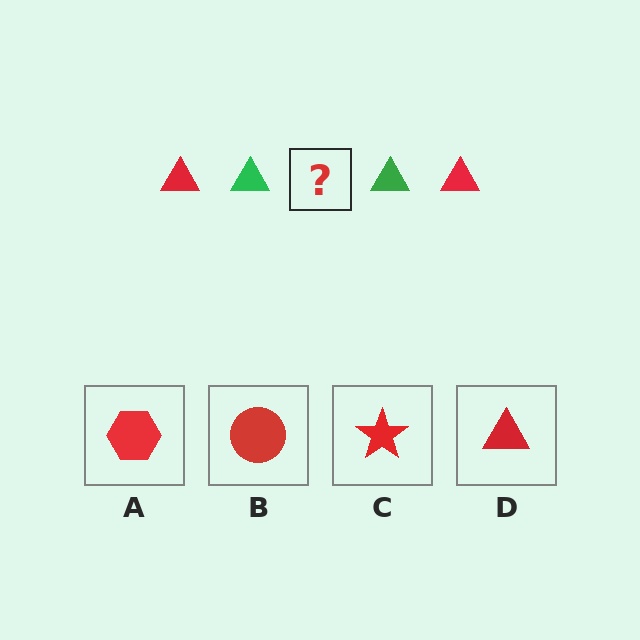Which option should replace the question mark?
Option D.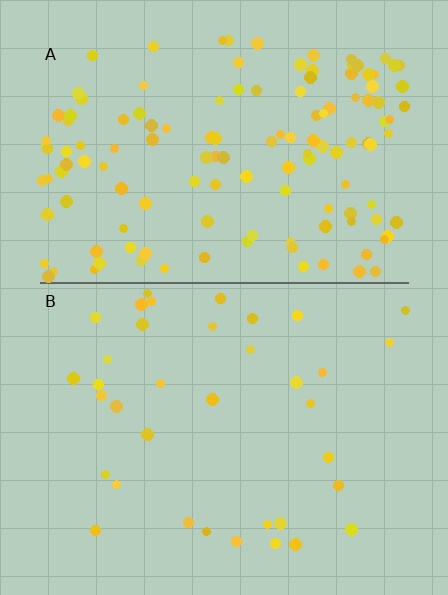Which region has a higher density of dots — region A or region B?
A (the top).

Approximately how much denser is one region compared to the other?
Approximately 3.6× — region A over region B.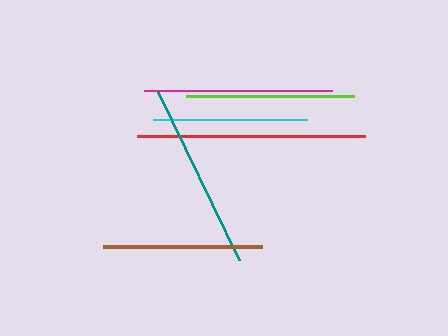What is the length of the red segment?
The red segment is approximately 228 pixels long.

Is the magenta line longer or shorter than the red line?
The red line is longer than the magenta line.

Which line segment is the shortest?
The cyan line is the shortest at approximately 154 pixels.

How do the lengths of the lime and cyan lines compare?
The lime and cyan lines are approximately the same length.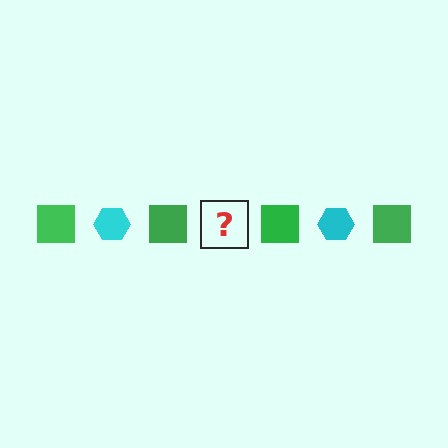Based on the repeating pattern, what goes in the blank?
The blank should be a cyan hexagon.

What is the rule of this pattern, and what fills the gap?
The rule is that the pattern alternates between green square and cyan hexagon. The gap should be filled with a cyan hexagon.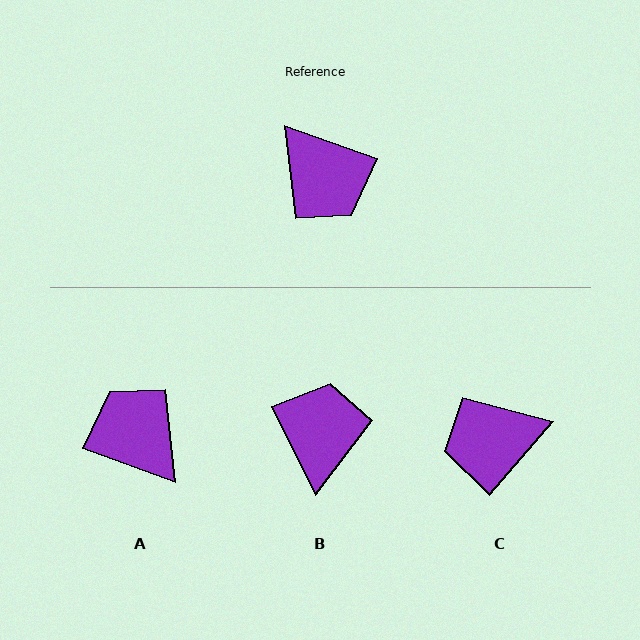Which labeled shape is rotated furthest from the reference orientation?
A, about 179 degrees away.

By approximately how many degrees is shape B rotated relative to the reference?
Approximately 136 degrees counter-clockwise.